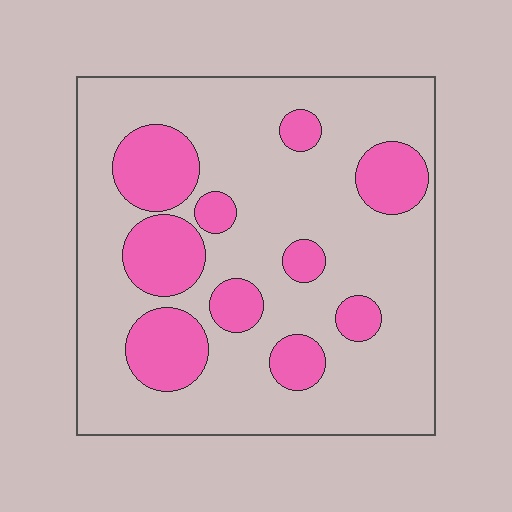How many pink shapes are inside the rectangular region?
10.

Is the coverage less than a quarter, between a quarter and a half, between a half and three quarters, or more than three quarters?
Between a quarter and a half.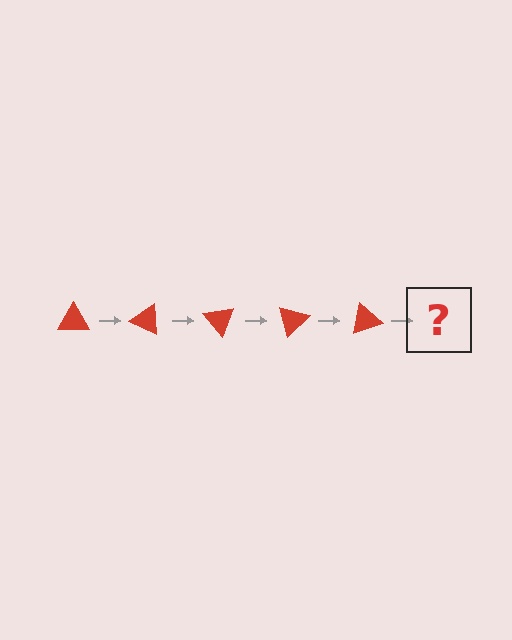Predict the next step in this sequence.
The next step is a red triangle rotated 125 degrees.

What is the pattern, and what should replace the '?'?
The pattern is that the triangle rotates 25 degrees each step. The '?' should be a red triangle rotated 125 degrees.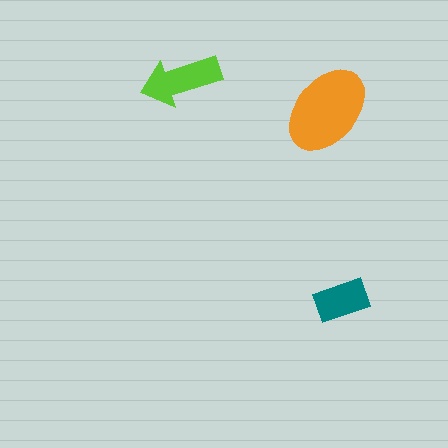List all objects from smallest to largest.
The teal rectangle, the lime arrow, the orange ellipse.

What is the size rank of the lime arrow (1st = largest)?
2nd.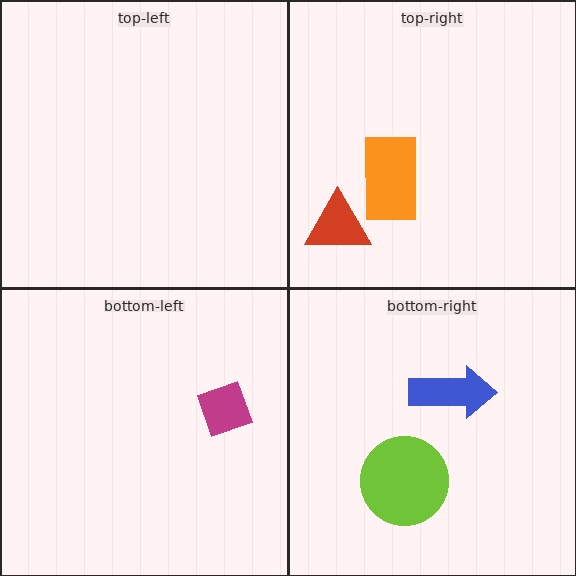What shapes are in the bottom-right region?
The blue arrow, the lime circle.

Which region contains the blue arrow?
The bottom-right region.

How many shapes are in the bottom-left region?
1.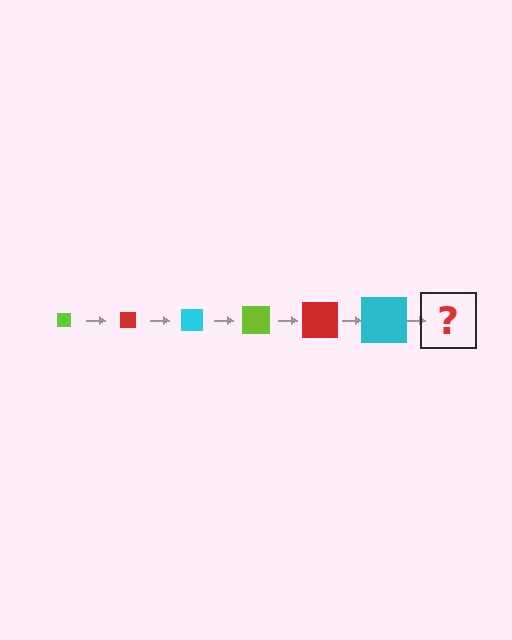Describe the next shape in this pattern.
It should be a lime square, larger than the previous one.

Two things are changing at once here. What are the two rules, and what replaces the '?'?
The two rules are that the square grows larger each step and the color cycles through lime, red, and cyan. The '?' should be a lime square, larger than the previous one.